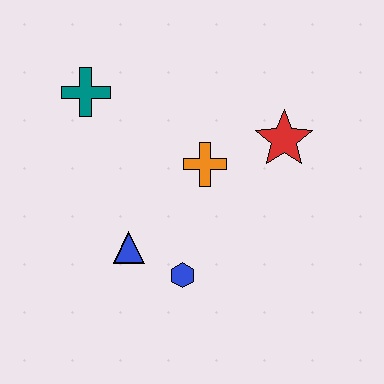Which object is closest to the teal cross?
The orange cross is closest to the teal cross.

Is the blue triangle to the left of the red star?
Yes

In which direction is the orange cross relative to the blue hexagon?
The orange cross is above the blue hexagon.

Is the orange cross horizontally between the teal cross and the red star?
Yes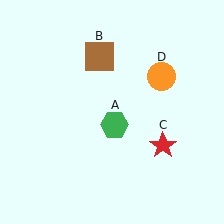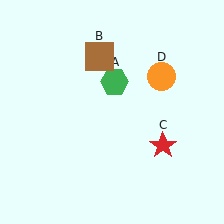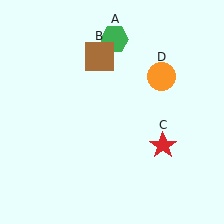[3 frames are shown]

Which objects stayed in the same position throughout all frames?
Brown square (object B) and red star (object C) and orange circle (object D) remained stationary.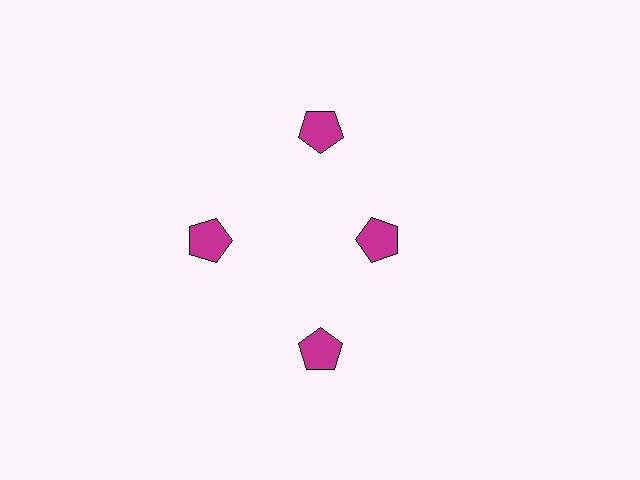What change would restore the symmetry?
The symmetry would be restored by moving it outward, back onto the ring so that all 4 pentagons sit at equal angles and equal distance from the center.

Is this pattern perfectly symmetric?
No. The 4 magenta pentagons are arranged in a ring, but one element near the 3 o'clock position is pulled inward toward the center, breaking the 4-fold rotational symmetry.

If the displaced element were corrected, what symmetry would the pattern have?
It would have 4-fold rotational symmetry — the pattern would map onto itself every 90 degrees.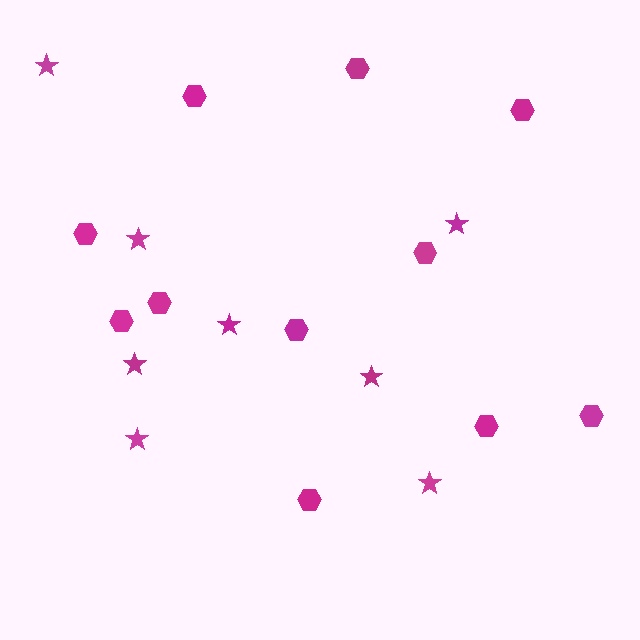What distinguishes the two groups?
There are 2 groups: one group of hexagons (11) and one group of stars (8).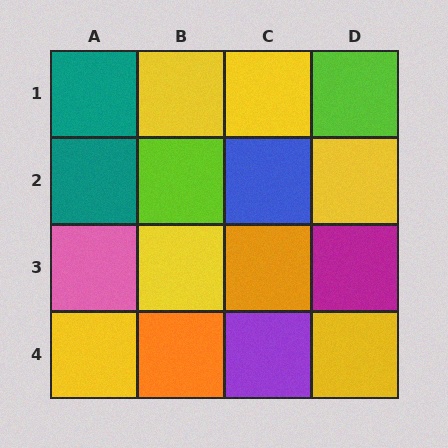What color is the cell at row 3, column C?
Orange.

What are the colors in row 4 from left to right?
Yellow, orange, purple, yellow.